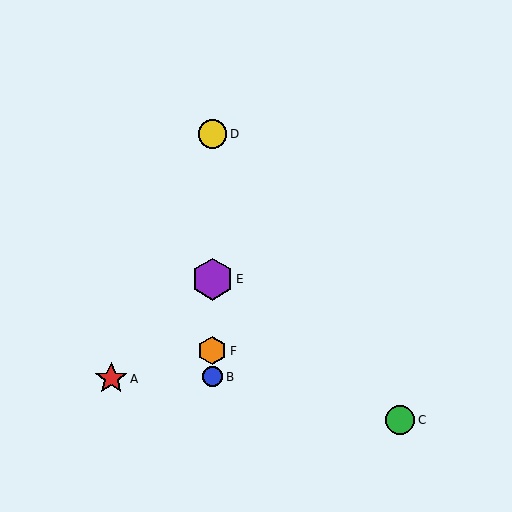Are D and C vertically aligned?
No, D is at x≈212 and C is at x≈400.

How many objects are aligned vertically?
4 objects (B, D, E, F) are aligned vertically.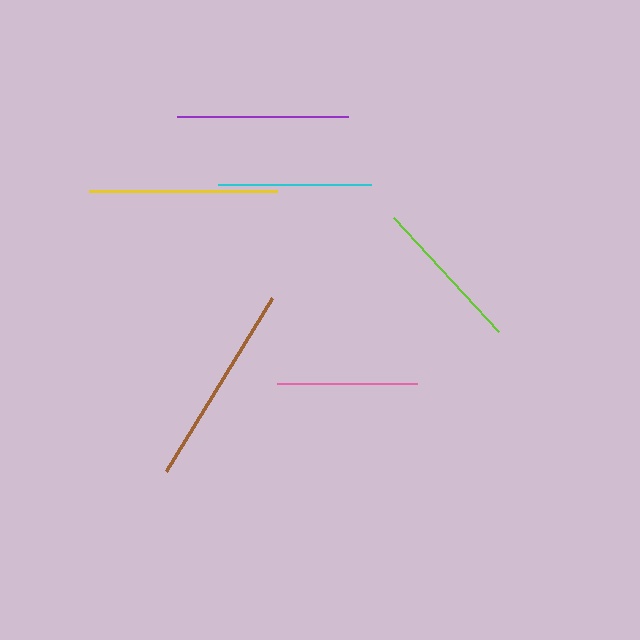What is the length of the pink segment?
The pink segment is approximately 140 pixels long.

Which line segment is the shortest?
The pink line is the shortest at approximately 140 pixels.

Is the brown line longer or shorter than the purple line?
The brown line is longer than the purple line.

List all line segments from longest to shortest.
From longest to shortest: brown, yellow, purple, lime, cyan, pink.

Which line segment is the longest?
The brown line is the longest at approximately 203 pixels.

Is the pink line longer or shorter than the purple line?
The purple line is longer than the pink line.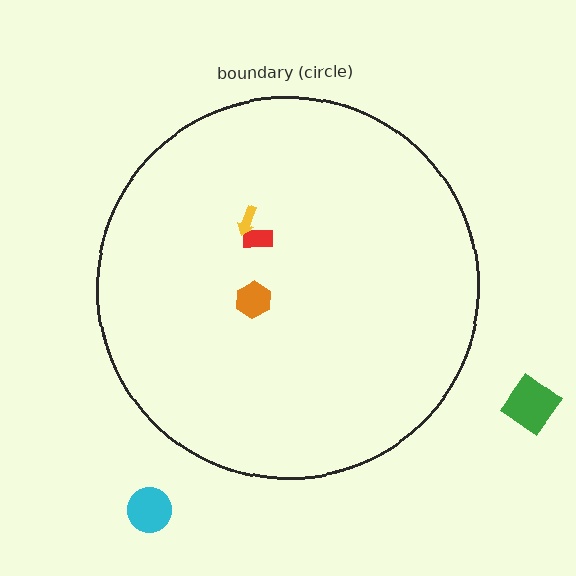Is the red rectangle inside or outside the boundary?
Inside.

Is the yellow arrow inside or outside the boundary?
Inside.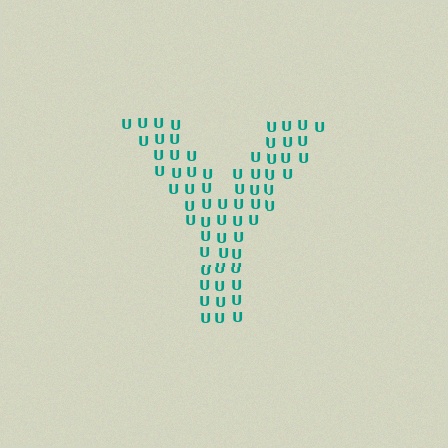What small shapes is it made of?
It is made of small letter U's.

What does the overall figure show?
The overall figure shows the letter Y.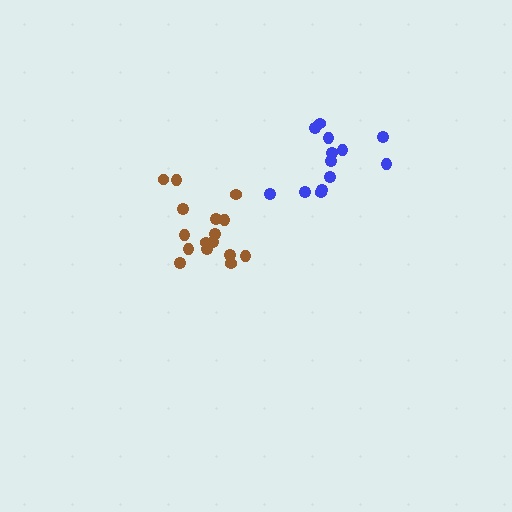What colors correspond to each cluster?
The clusters are colored: blue, brown.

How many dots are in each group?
Group 1: 13 dots, Group 2: 16 dots (29 total).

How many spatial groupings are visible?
There are 2 spatial groupings.